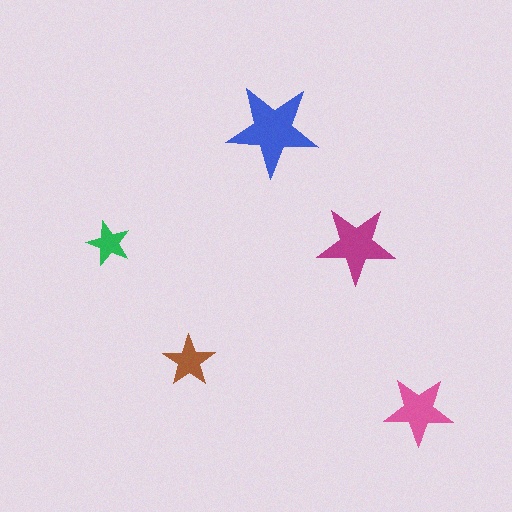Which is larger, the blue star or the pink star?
The blue one.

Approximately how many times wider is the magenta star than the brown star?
About 1.5 times wider.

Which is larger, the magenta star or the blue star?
The blue one.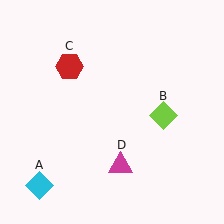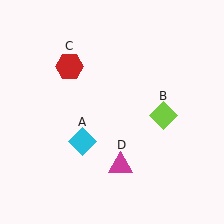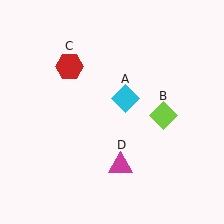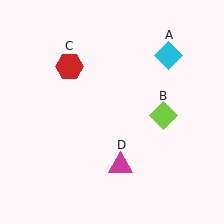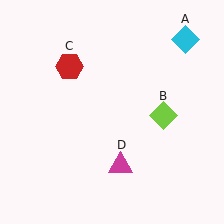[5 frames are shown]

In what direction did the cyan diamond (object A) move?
The cyan diamond (object A) moved up and to the right.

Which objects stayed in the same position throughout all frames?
Lime diamond (object B) and red hexagon (object C) and magenta triangle (object D) remained stationary.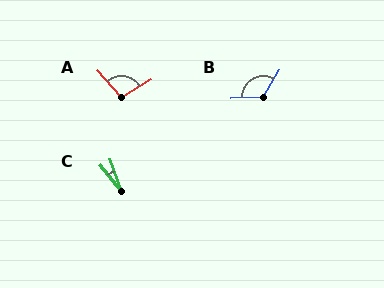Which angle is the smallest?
C, at approximately 18 degrees.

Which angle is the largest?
B, at approximately 123 degrees.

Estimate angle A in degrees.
Approximately 100 degrees.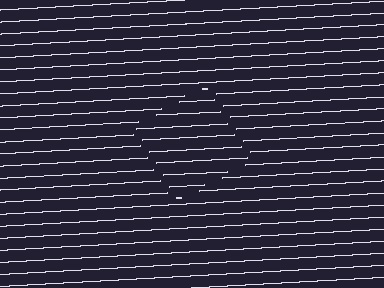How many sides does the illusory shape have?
4 sides — the line-ends trace a square.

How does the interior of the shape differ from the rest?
The interior of the shape contains the same grating, shifted by half a period — the contour is defined by the phase discontinuity where line-ends from the inner and outer gratings abut.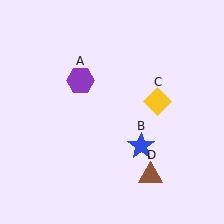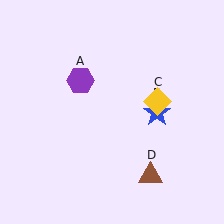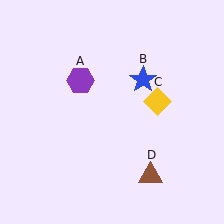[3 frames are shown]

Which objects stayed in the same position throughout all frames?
Purple hexagon (object A) and yellow diamond (object C) and brown triangle (object D) remained stationary.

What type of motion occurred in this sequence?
The blue star (object B) rotated counterclockwise around the center of the scene.